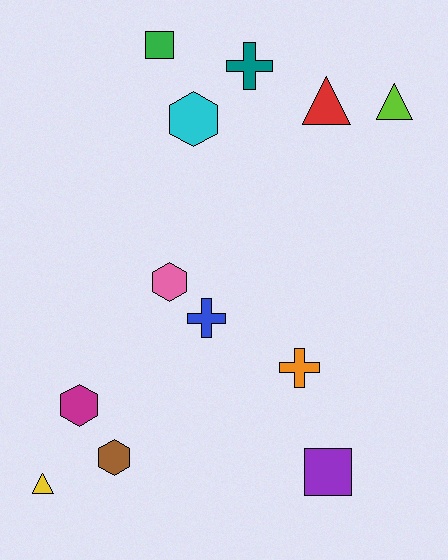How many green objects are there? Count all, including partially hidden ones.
There is 1 green object.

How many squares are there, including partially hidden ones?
There are 2 squares.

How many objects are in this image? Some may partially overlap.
There are 12 objects.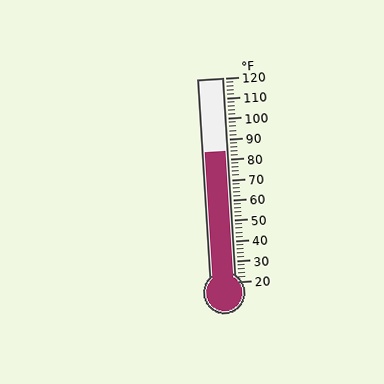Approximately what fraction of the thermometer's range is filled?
The thermometer is filled to approximately 65% of its range.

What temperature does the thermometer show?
The thermometer shows approximately 84°F.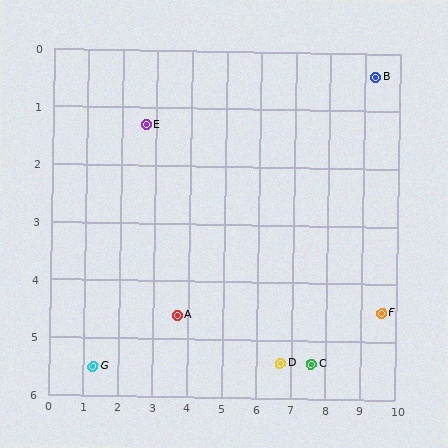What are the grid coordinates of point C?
Point C is at approximately (7.6, 5.4).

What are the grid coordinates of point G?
Point G is at approximately (1.3, 5.5).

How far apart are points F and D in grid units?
Points F and D are about 3.0 grid units apart.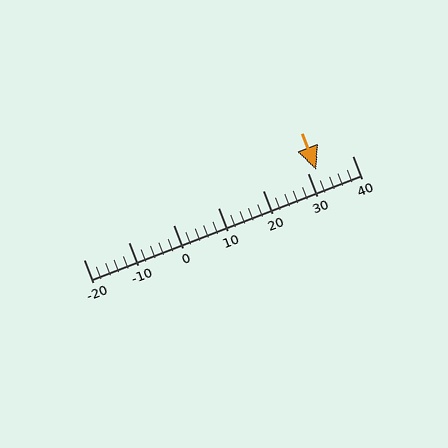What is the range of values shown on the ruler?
The ruler shows values from -20 to 40.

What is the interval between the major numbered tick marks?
The major tick marks are spaced 10 units apart.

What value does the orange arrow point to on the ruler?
The orange arrow points to approximately 32.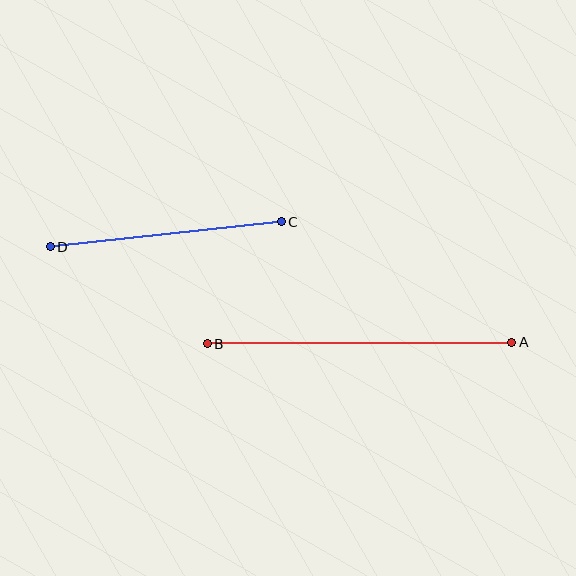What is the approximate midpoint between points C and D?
The midpoint is at approximately (166, 234) pixels.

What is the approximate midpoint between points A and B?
The midpoint is at approximately (359, 343) pixels.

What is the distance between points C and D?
The distance is approximately 233 pixels.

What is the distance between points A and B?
The distance is approximately 305 pixels.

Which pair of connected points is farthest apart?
Points A and B are farthest apart.